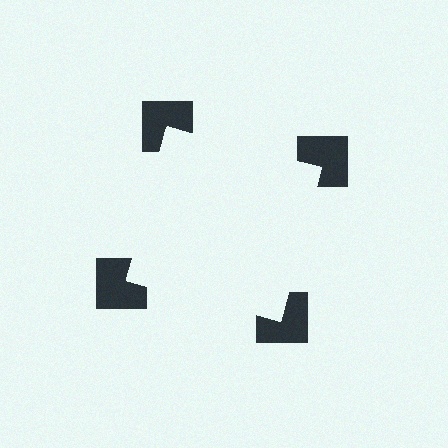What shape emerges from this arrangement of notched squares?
An illusory square — its edges are inferred from the aligned wedge cuts in the notched squares, not physically drawn.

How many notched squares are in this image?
There are 4 — one at each vertex of the illusory square.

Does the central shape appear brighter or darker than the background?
It typically appears slightly brighter than the background, even though no actual brightness change is drawn.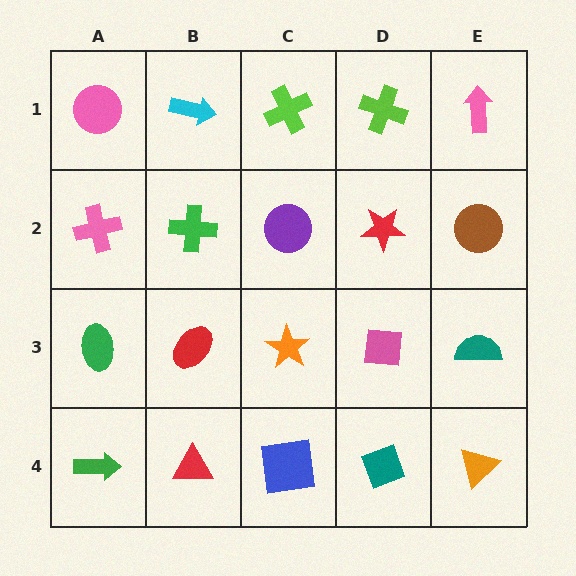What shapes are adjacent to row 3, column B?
A green cross (row 2, column B), a red triangle (row 4, column B), a green ellipse (row 3, column A), an orange star (row 3, column C).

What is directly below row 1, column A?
A pink cross.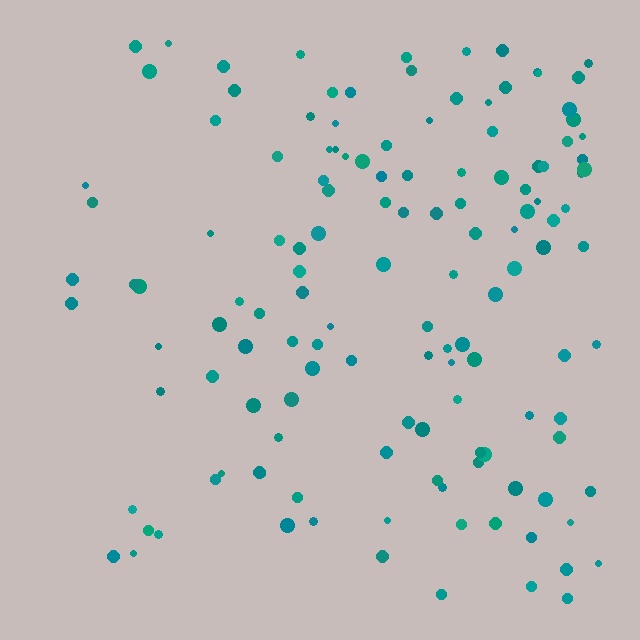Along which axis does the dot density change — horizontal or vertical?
Horizontal.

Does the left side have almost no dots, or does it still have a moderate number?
Still a moderate number, just noticeably fewer than the right.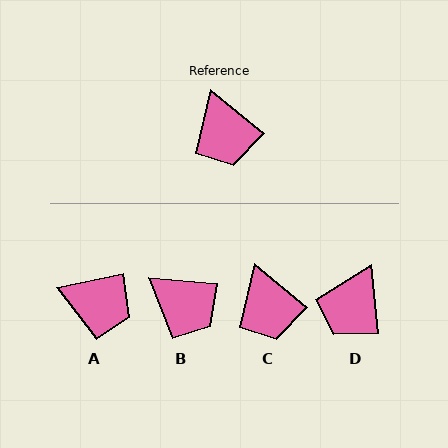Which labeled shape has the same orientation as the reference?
C.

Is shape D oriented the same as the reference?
No, it is off by about 45 degrees.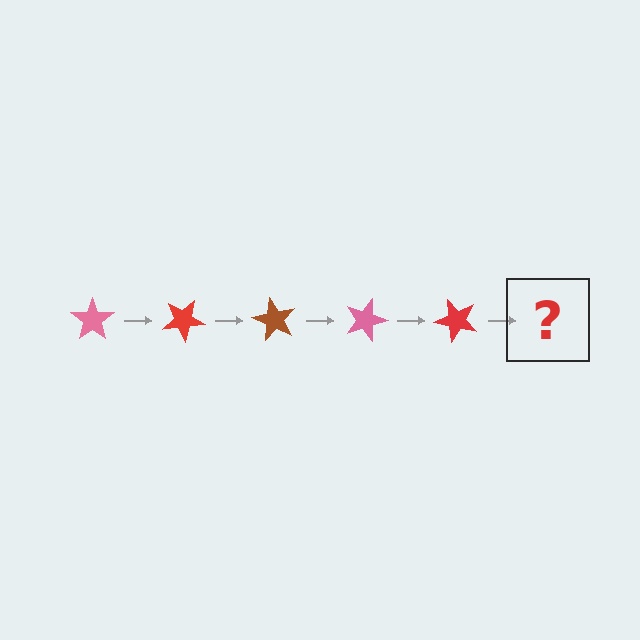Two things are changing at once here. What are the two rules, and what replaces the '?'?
The two rules are that it rotates 30 degrees each step and the color cycles through pink, red, and brown. The '?' should be a brown star, rotated 150 degrees from the start.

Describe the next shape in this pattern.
It should be a brown star, rotated 150 degrees from the start.